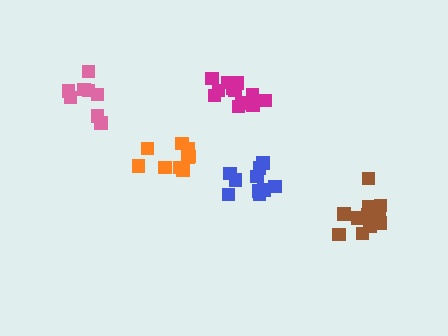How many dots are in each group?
Group 1: 14 dots, Group 2: 9 dots, Group 3: 10 dots, Group 4: 8 dots, Group 5: 12 dots (53 total).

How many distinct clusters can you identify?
There are 5 distinct clusters.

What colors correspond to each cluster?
The clusters are colored: brown, orange, blue, pink, magenta.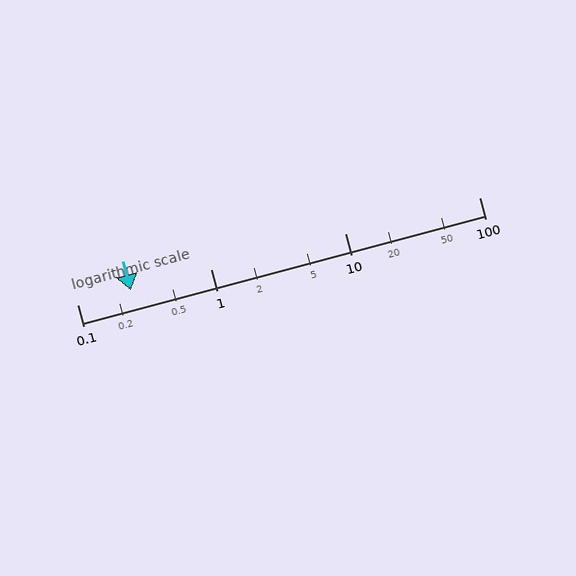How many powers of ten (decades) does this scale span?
The scale spans 3 decades, from 0.1 to 100.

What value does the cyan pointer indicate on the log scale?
The pointer indicates approximately 0.25.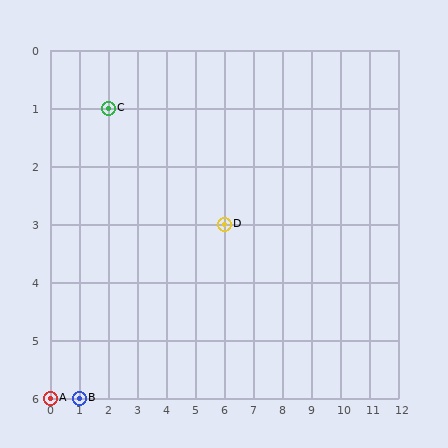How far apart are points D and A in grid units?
Points D and A are 6 columns and 3 rows apart (about 6.7 grid units diagonally).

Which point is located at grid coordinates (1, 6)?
Point B is at (1, 6).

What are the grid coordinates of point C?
Point C is at grid coordinates (2, 1).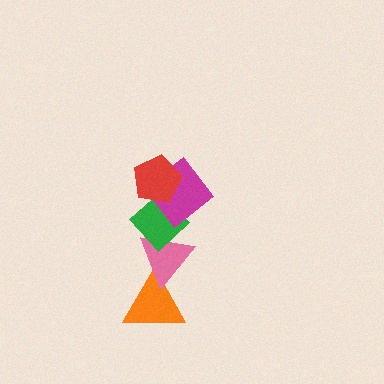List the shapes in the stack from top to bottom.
From top to bottom: the red pentagon, the magenta diamond, the green diamond, the pink triangle, the orange triangle.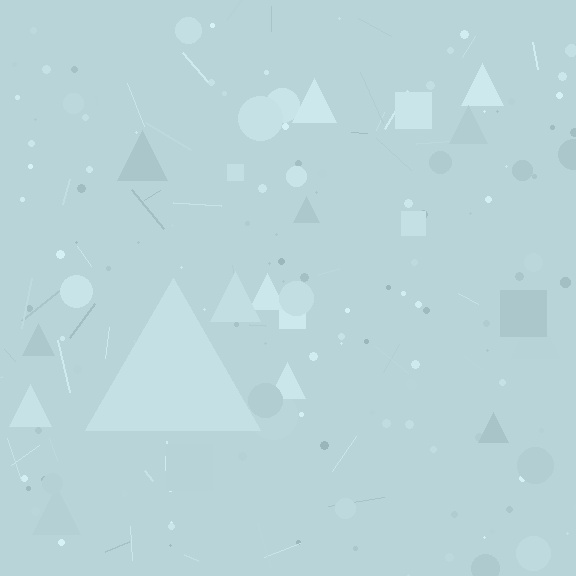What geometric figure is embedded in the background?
A triangle is embedded in the background.